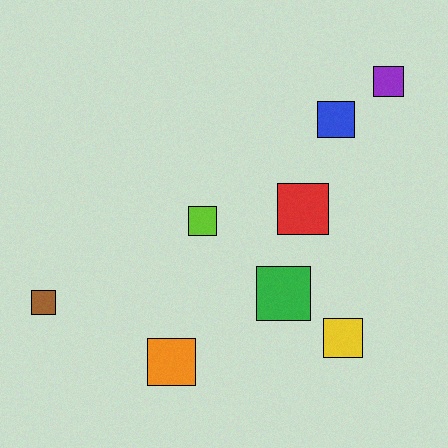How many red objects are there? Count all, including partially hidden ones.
There is 1 red object.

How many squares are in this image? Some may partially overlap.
There are 8 squares.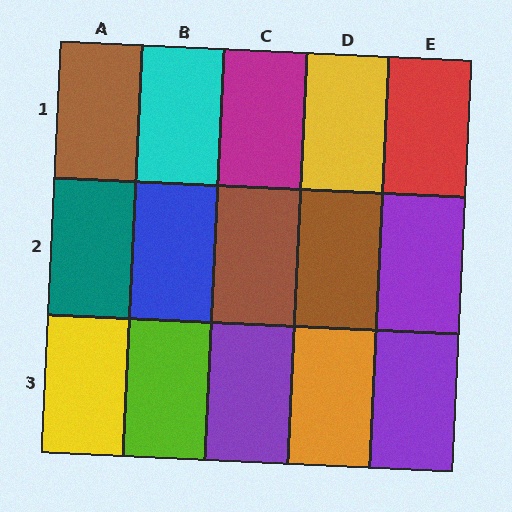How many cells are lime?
1 cell is lime.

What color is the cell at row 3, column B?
Lime.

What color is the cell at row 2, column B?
Blue.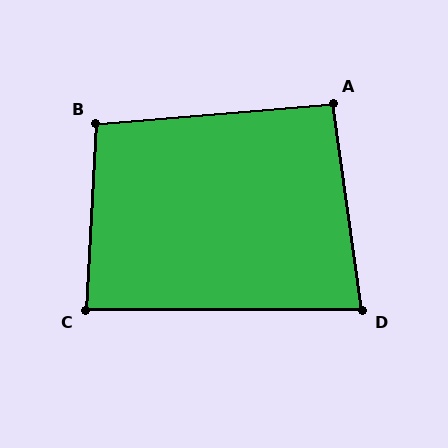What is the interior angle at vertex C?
Approximately 87 degrees (approximately right).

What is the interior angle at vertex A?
Approximately 93 degrees (approximately right).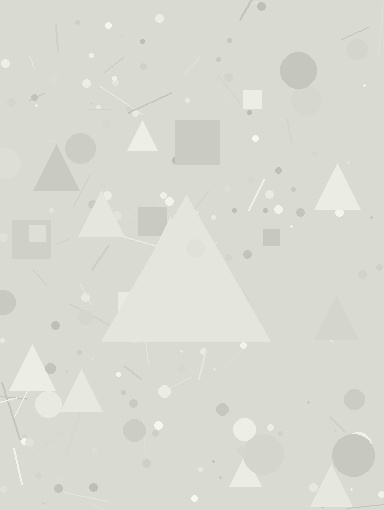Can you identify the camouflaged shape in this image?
The camouflaged shape is a triangle.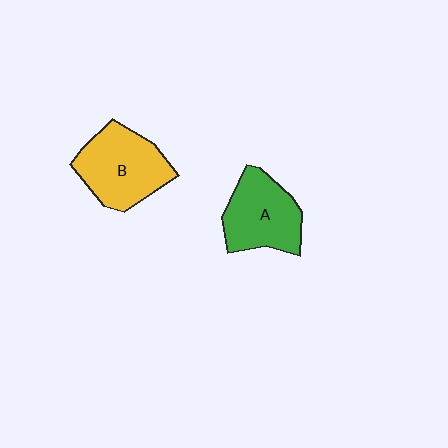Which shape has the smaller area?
Shape A (green).